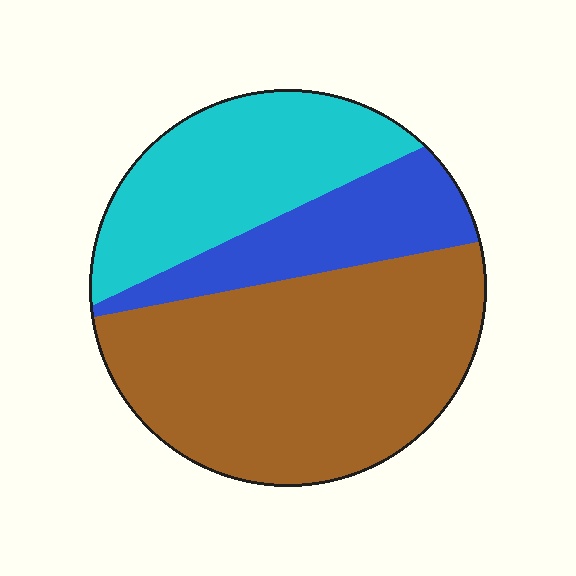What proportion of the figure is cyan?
Cyan covers roughly 30% of the figure.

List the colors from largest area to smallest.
From largest to smallest: brown, cyan, blue.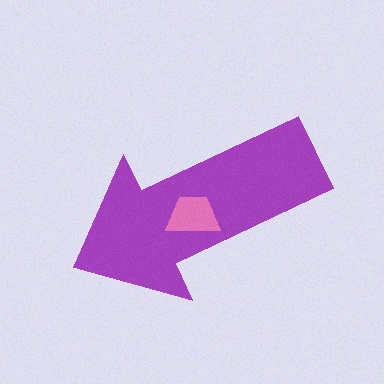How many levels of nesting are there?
2.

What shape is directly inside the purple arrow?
The pink trapezoid.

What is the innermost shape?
The pink trapezoid.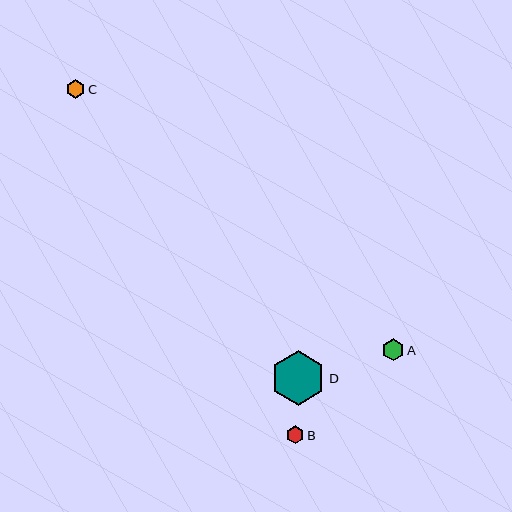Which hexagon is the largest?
Hexagon D is the largest with a size of approximately 55 pixels.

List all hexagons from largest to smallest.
From largest to smallest: D, A, C, B.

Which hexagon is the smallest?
Hexagon B is the smallest with a size of approximately 18 pixels.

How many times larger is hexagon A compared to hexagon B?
Hexagon A is approximately 1.2 times the size of hexagon B.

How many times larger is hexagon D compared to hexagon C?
Hexagon D is approximately 2.9 times the size of hexagon C.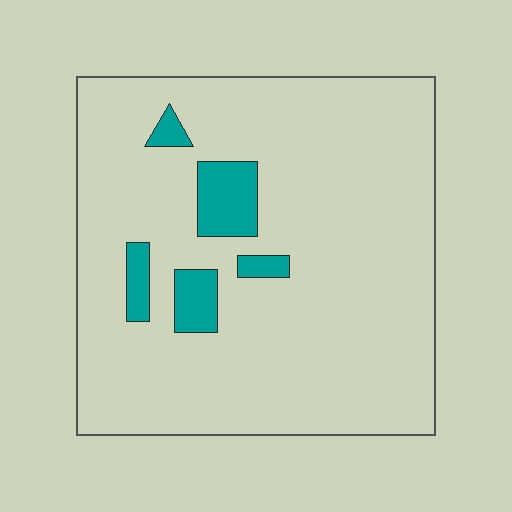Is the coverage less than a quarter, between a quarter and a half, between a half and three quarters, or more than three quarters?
Less than a quarter.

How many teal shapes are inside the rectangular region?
5.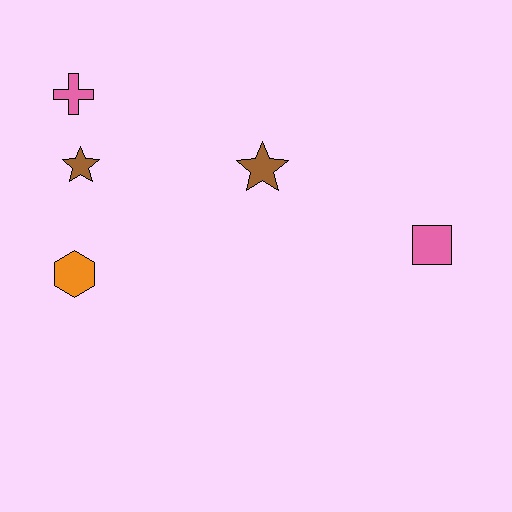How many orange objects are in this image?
There is 1 orange object.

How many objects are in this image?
There are 5 objects.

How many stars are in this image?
There are 2 stars.